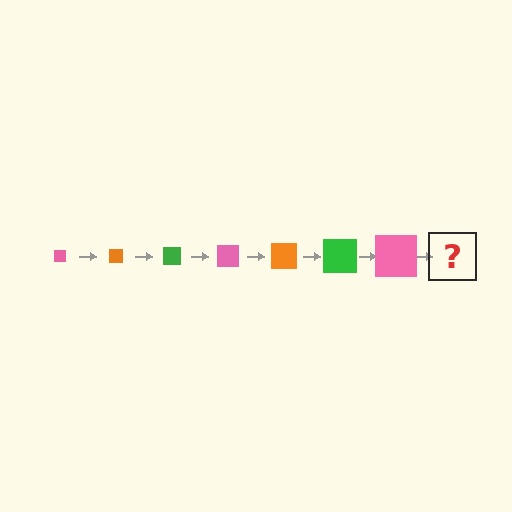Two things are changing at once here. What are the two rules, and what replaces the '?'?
The two rules are that the square grows larger each step and the color cycles through pink, orange, and green. The '?' should be an orange square, larger than the previous one.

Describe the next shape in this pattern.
It should be an orange square, larger than the previous one.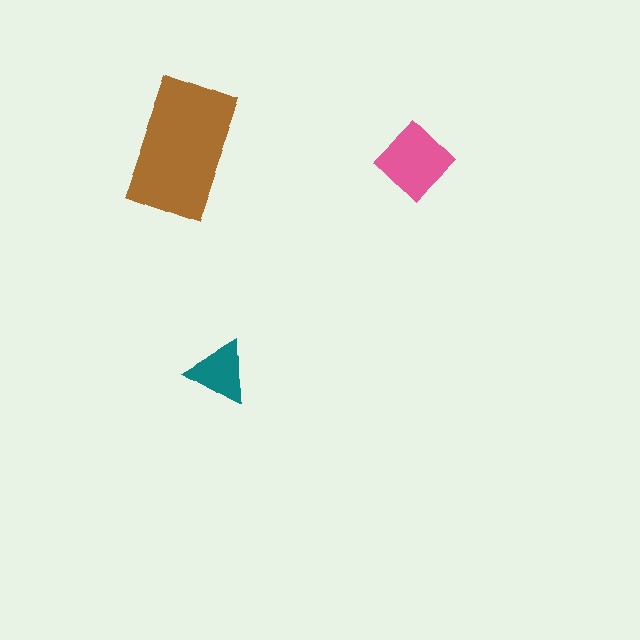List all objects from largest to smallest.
The brown rectangle, the pink diamond, the teal triangle.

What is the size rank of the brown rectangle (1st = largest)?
1st.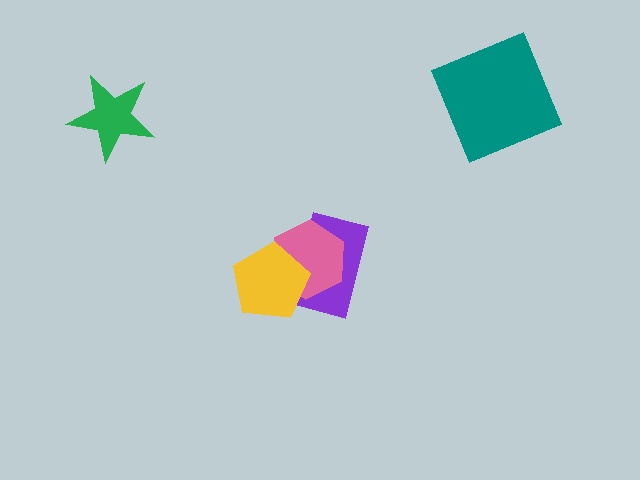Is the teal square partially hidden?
No, no other shape covers it.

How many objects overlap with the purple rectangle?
2 objects overlap with the purple rectangle.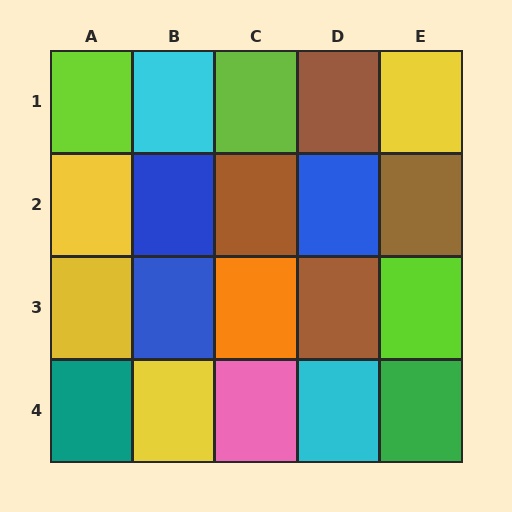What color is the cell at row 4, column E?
Green.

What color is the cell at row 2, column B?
Blue.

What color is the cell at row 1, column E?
Yellow.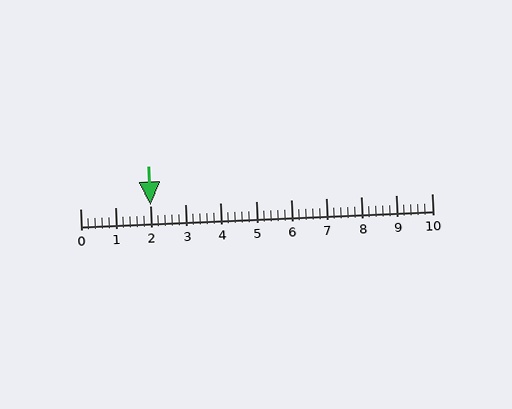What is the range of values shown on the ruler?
The ruler shows values from 0 to 10.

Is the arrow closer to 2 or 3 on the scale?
The arrow is closer to 2.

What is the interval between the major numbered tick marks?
The major tick marks are spaced 1 units apart.